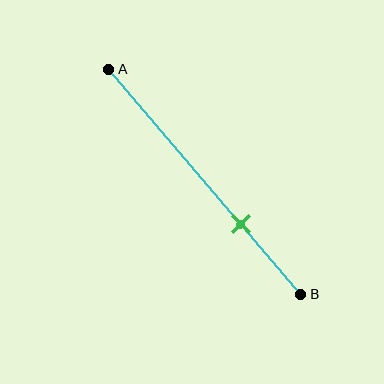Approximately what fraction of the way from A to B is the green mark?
The green mark is approximately 70% of the way from A to B.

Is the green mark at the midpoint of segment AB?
No, the mark is at about 70% from A, not at the 50% midpoint.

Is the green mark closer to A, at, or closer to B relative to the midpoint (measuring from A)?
The green mark is closer to point B than the midpoint of segment AB.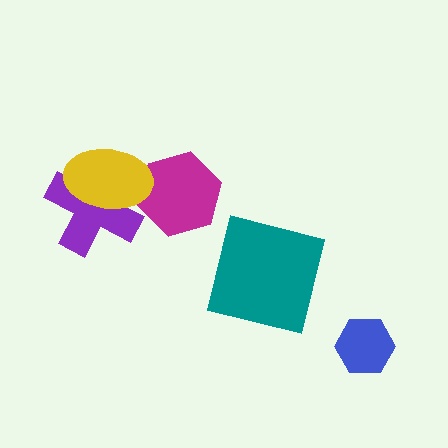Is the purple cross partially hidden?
Yes, it is partially covered by another shape.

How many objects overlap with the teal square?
0 objects overlap with the teal square.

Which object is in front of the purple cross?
The yellow ellipse is in front of the purple cross.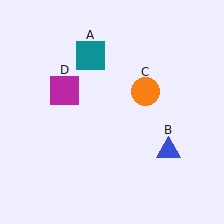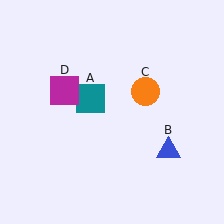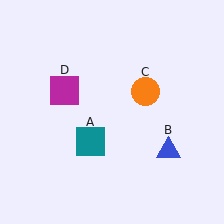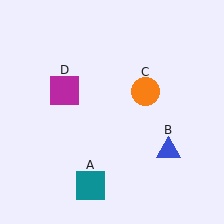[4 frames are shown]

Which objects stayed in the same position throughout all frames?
Blue triangle (object B) and orange circle (object C) and magenta square (object D) remained stationary.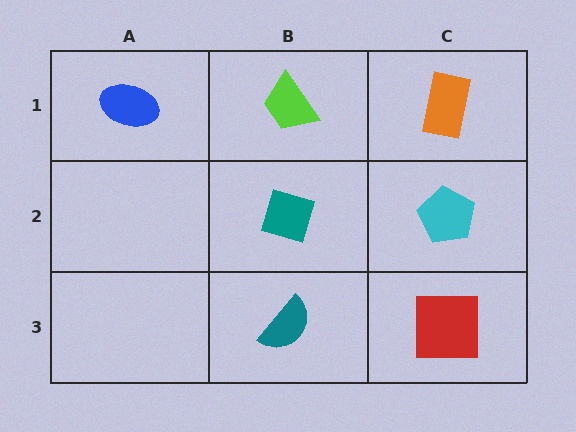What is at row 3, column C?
A red square.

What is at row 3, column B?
A teal semicircle.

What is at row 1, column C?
An orange rectangle.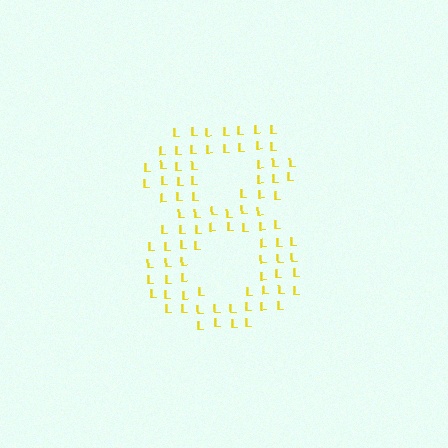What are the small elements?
The small elements are letter L's.